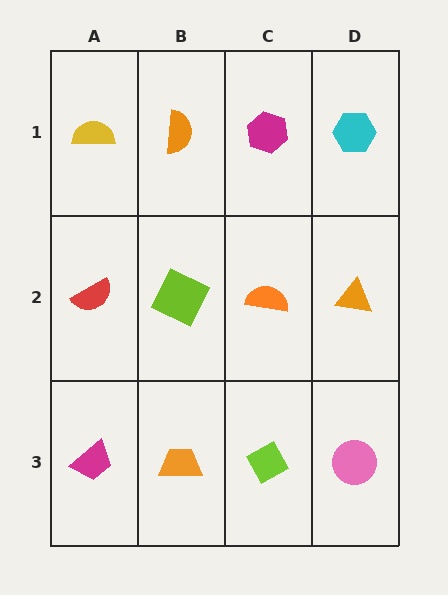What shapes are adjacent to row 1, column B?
A lime square (row 2, column B), a yellow semicircle (row 1, column A), a magenta hexagon (row 1, column C).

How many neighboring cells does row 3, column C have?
3.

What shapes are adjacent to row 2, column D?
A cyan hexagon (row 1, column D), a pink circle (row 3, column D), an orange semicircle (row 2, column C).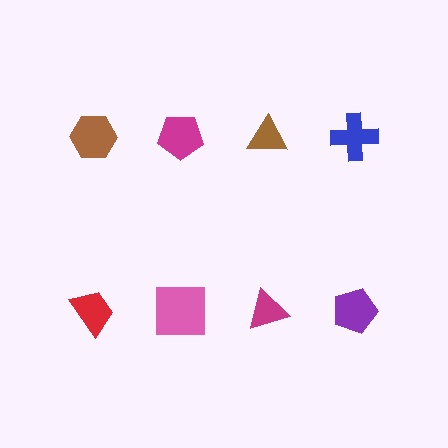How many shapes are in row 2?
4 shapes.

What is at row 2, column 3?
A magenta triangle.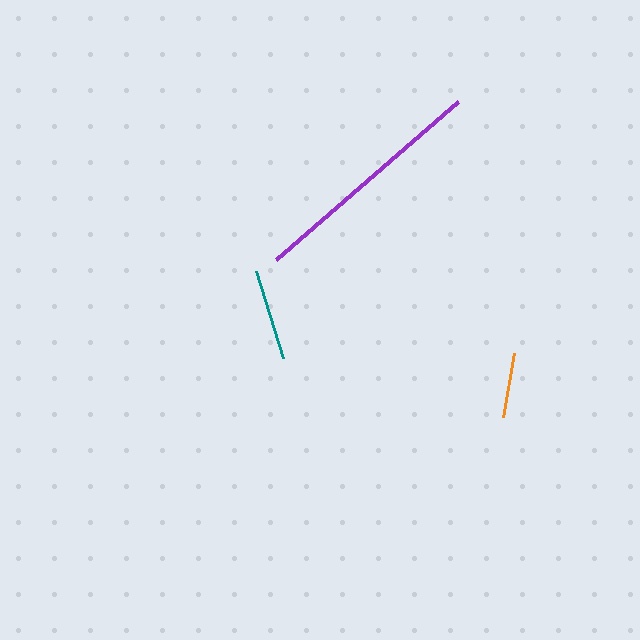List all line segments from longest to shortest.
From longest to shortest: purple, teal, orange.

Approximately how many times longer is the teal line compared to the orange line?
The teal line is approximately 1.4 times the length of the orange line.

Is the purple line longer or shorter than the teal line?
The purple line is longer than the teal line.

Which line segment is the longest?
The purple line is the longest at approximately 241 pixels.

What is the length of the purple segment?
The purple segment is approximately 241 pixels long.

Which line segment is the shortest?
The orange line is the shortest at approximately 65 pixels.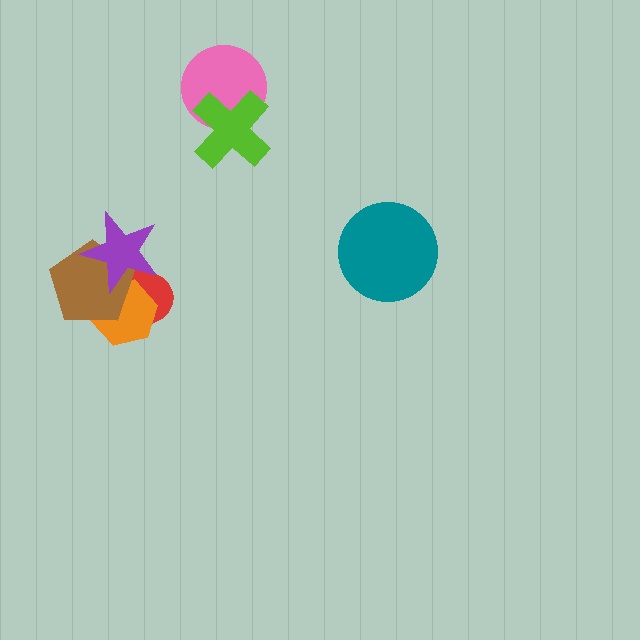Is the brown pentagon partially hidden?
Yes, it is partially covered by another shape.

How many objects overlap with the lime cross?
1 object overlaps with the lime cross.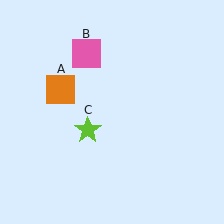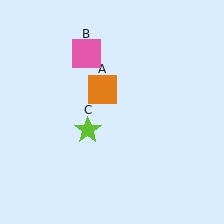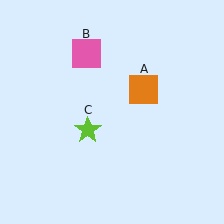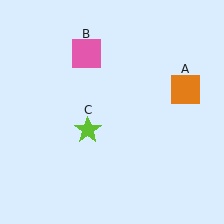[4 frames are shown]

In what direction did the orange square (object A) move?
The orange square (object A) moved right.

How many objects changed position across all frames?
1 object changed position: orange square (object A).